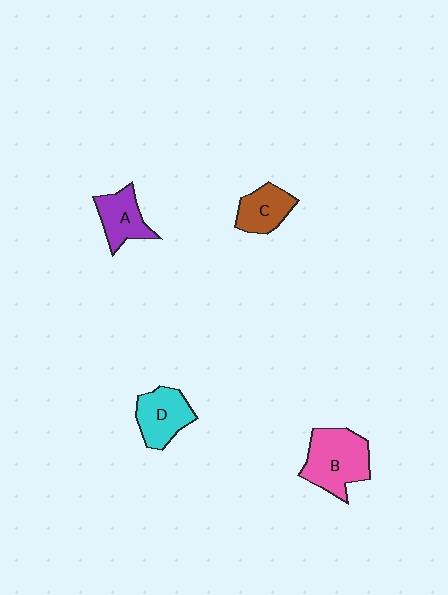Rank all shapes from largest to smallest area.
From largest to smallest: B (pink), D (cyan), A (purple), C (brown).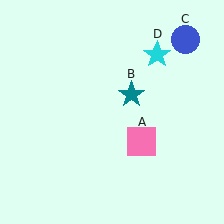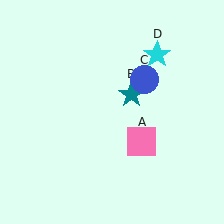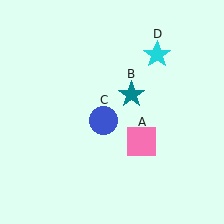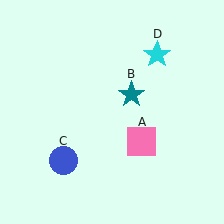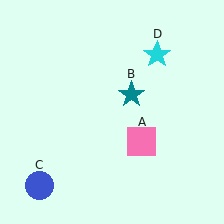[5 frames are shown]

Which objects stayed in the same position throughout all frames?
Pink square (object A) and teal star (object B) and cyan star (object D) remained stationary.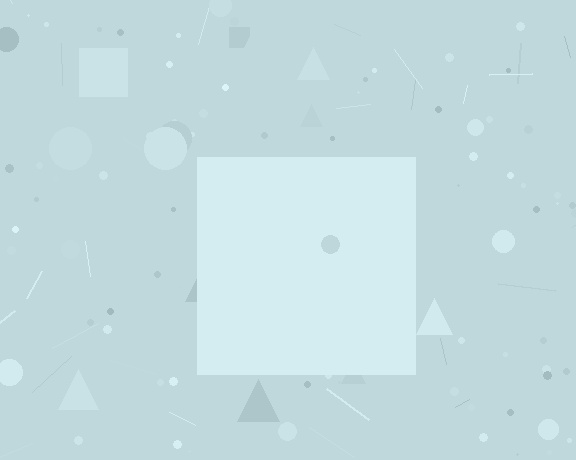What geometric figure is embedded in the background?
A square is embedded in the background.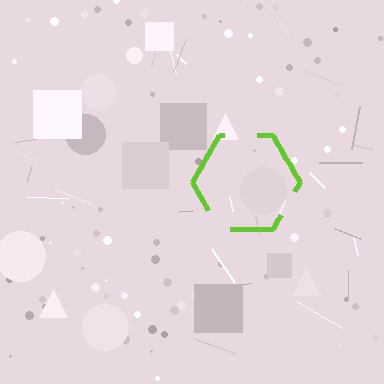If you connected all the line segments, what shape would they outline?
They would outline a hexagon.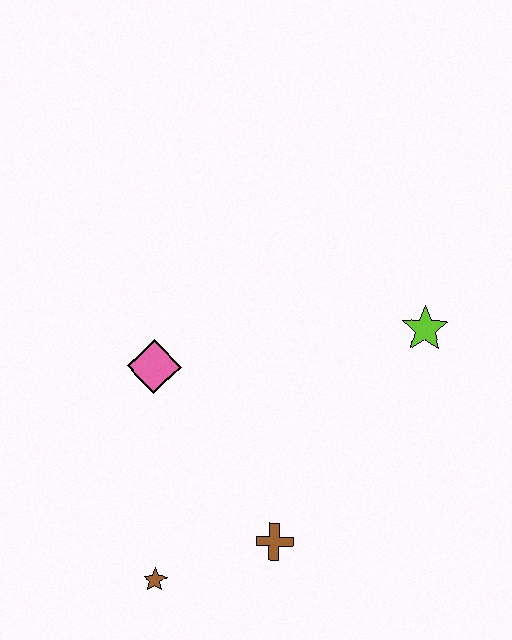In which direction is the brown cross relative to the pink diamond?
The brown cross is below the pink diamond.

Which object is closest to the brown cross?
The brown star is closest to the brown cross.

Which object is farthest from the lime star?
The brown star is farthest from the lime star.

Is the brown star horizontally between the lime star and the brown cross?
No